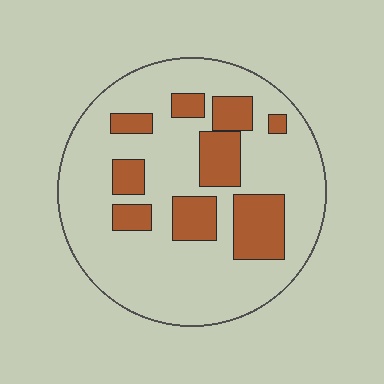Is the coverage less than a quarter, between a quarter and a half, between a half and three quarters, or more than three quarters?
Less than a quarter.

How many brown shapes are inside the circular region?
9.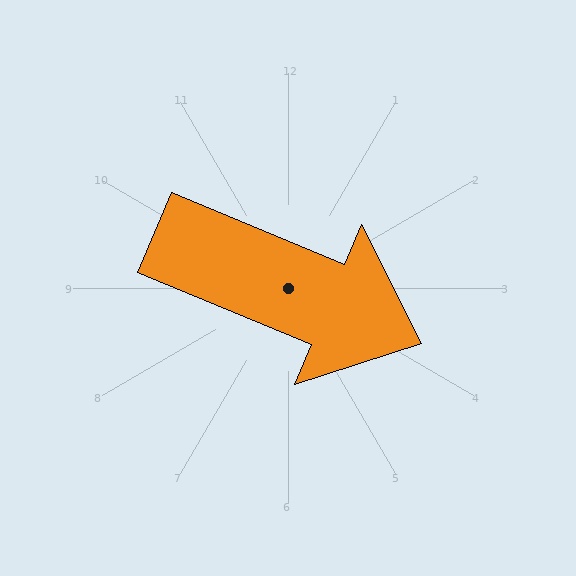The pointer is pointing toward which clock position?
Roughly 4 o'clock.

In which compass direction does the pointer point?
Southeast.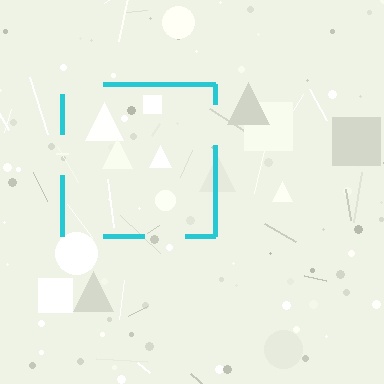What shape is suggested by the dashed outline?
The dashed outline suggests a square.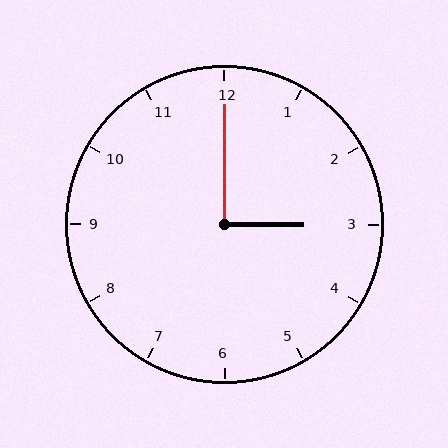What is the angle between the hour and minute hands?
Approximately 90 degrees.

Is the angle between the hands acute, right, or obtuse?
It is right.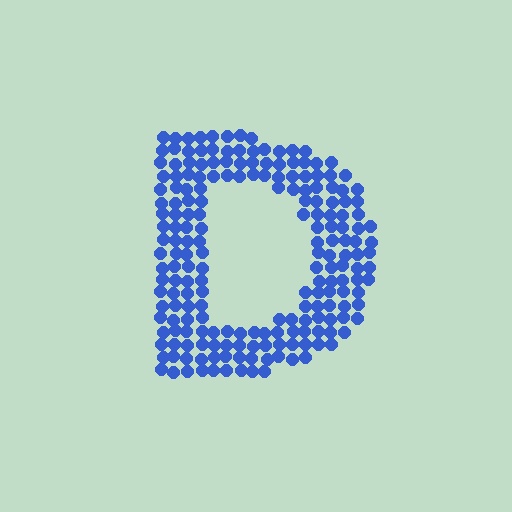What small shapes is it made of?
It is made of small circles.